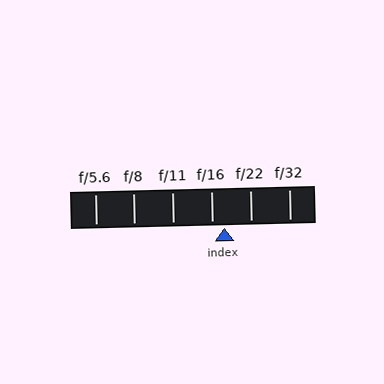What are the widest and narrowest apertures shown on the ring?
The widest aperture shown is f/5.6 and the narrowest is f/32.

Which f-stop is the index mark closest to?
The index mark is closest to f/16.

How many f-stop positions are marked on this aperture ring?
There are 6 f-stop positions marked.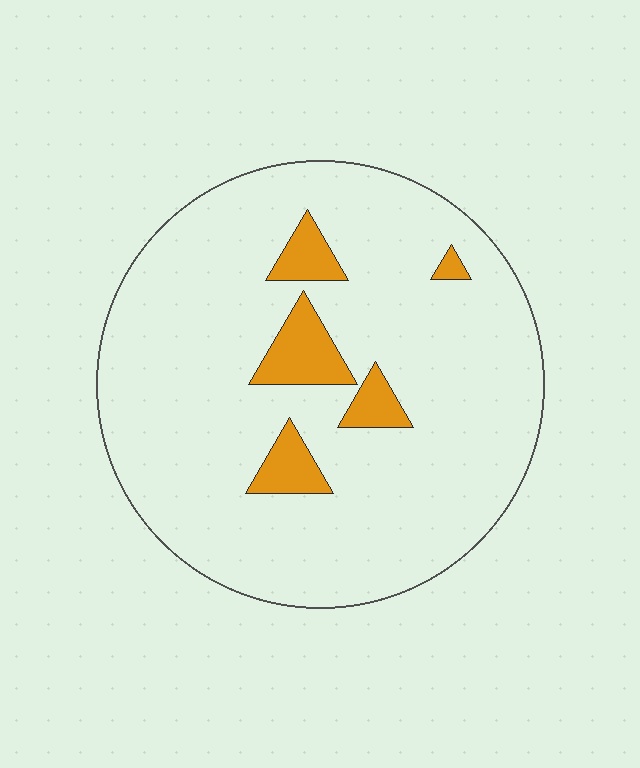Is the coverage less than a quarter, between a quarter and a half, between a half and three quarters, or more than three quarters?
Less than a quarter.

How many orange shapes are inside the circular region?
5.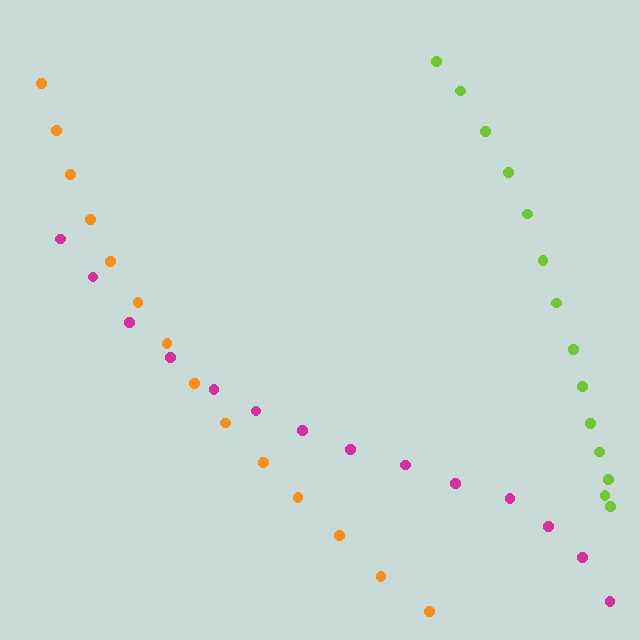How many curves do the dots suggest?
There are 3 distinct paths.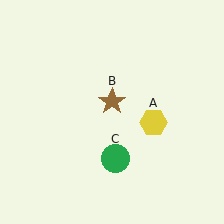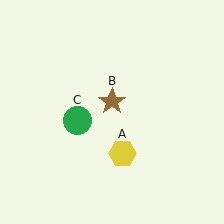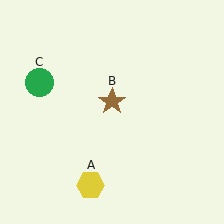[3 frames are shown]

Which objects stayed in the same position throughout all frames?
Brown star (object B) remained stationary.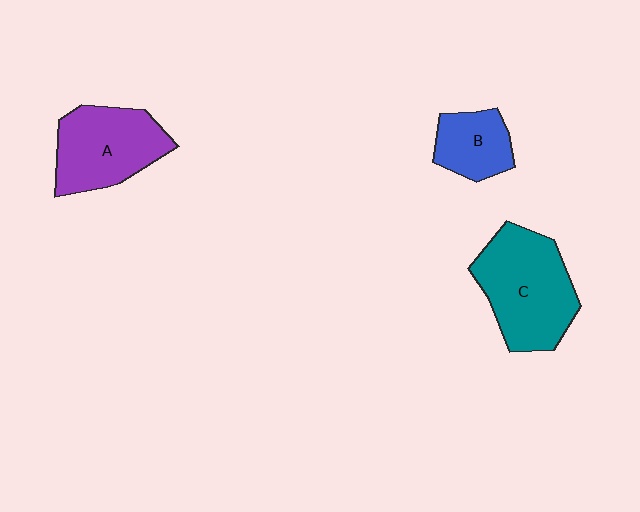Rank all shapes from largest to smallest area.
From largest to smallest: C (teal), A (purple), B (blue).